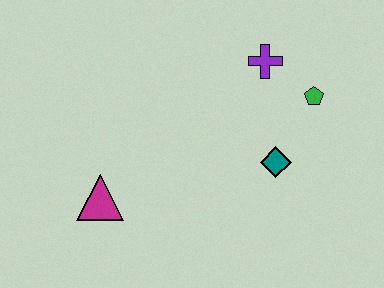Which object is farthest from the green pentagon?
The magenta triangle is farthest from the green pentagon.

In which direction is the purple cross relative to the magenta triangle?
The purple cross is to the right of the magenta triangle.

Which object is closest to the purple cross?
The green pentagon is closest to the purple cross.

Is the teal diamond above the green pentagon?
No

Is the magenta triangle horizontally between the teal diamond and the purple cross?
No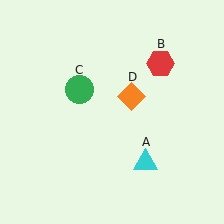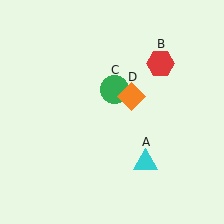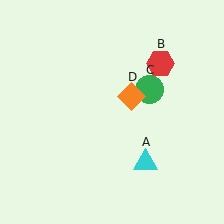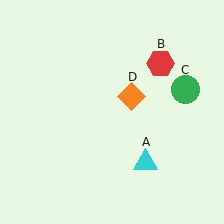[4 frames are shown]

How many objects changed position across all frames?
1 object changed position: green circle (object C).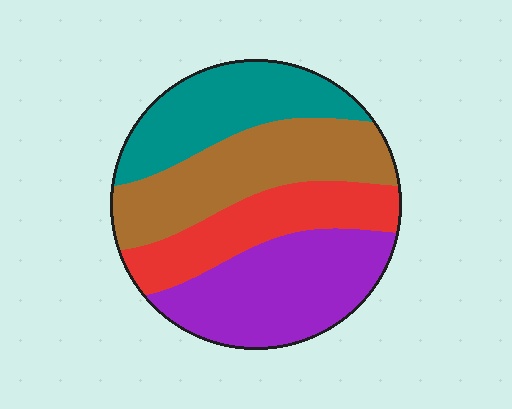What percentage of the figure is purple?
Purple covers about 30% of the figure.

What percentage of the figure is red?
Red covers about 20% of the figure.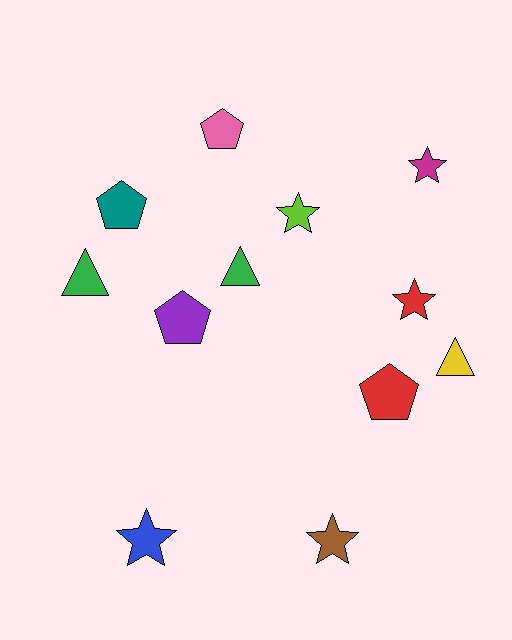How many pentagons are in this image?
There are 4 pentagons.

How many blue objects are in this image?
There is 1 blue object.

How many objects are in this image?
There are 12 objects.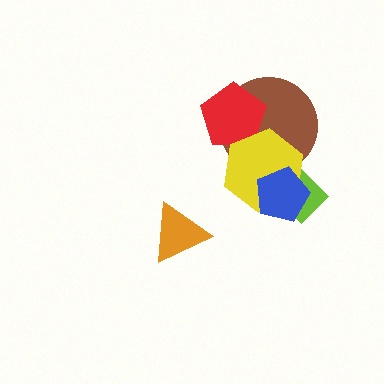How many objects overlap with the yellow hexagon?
4 objects overlap with the yellow hexagon.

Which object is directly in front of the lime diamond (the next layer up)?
The yellow hexagon is directly in front of the lime diamond.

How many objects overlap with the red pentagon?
2 objects overlap with the red pentagon.